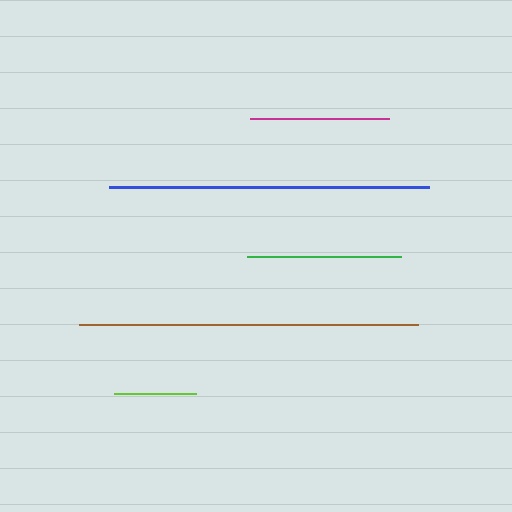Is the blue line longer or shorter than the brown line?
The brown line is longer than the blue line.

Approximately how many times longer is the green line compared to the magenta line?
The green line is approximately 1.1 times the length of the magenta line.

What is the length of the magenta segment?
The magenta segment is approximately 139 pixels long.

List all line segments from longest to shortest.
From longest to shortest: brown, blue, green, magenta, lime.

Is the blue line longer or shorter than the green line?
The blue line is longer than the green line.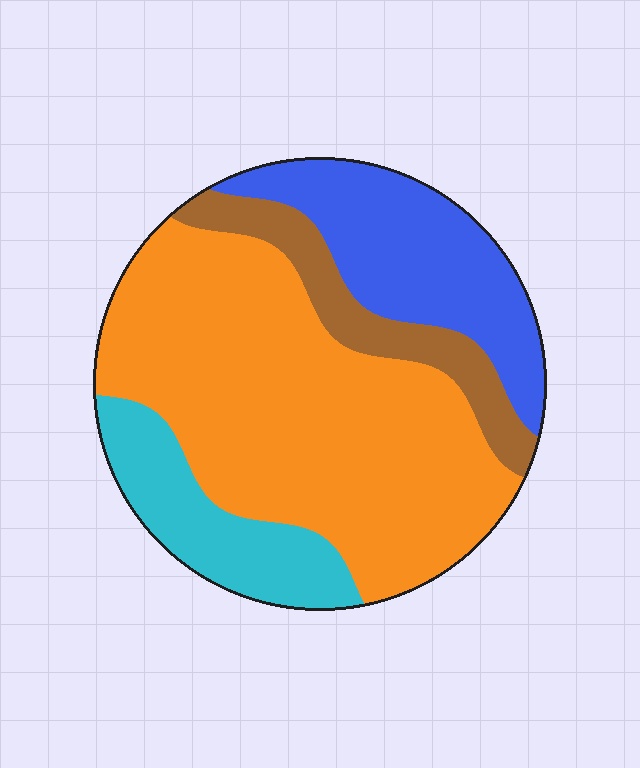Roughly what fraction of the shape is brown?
Brown takes up about one eighth (1/8) of the shape.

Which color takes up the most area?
Orange, at roughly 55%.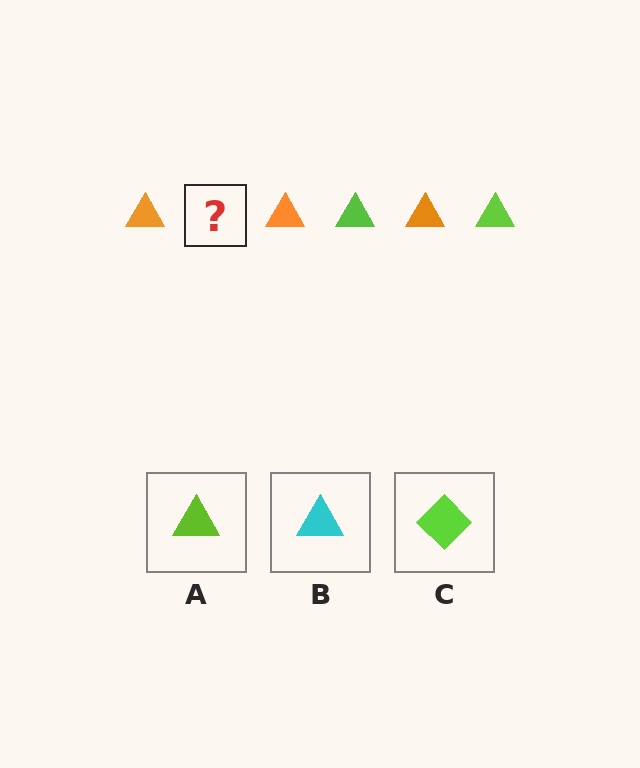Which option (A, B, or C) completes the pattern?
A.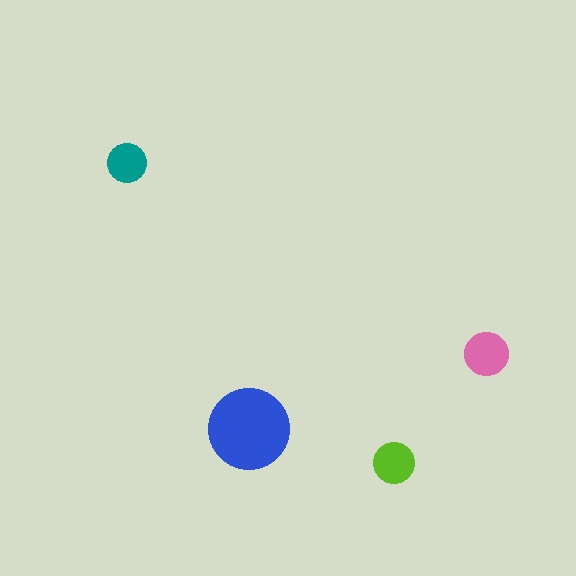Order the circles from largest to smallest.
the blue one, the pink one, the lime one, the teal one.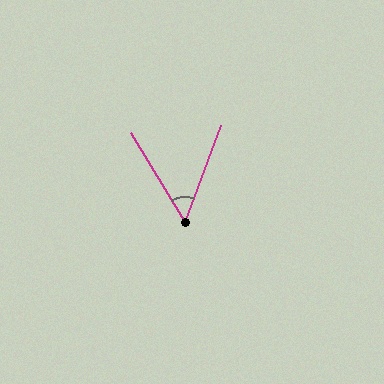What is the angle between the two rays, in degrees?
Approximately 52 degrees.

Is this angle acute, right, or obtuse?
It is acute.